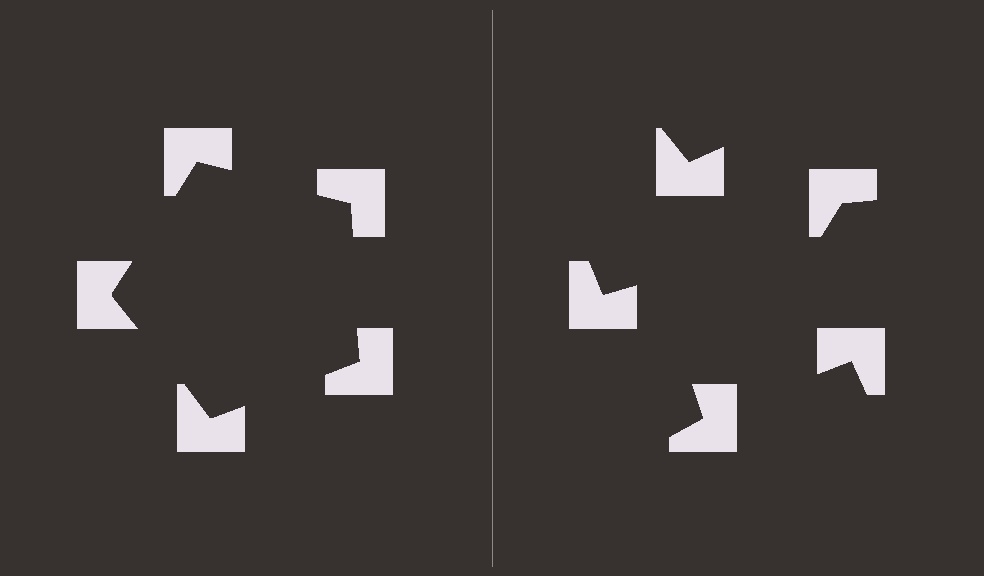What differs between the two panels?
The notched squares are positioned identically on both sides; only the wedge orientations differ. On the left they align to a pentagon; on the right they are misaligned.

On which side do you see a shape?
An illusory pentagon appears on the left side. On the right side the wedge cuts are rotated, so no coherent shape forms.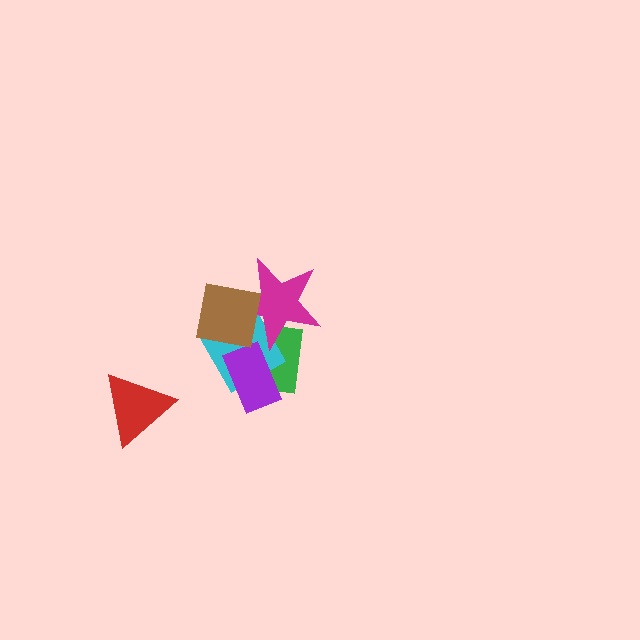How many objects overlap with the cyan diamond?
4 objects overlap with the cyan diamond.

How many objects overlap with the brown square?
2 objects overlap with the brown square.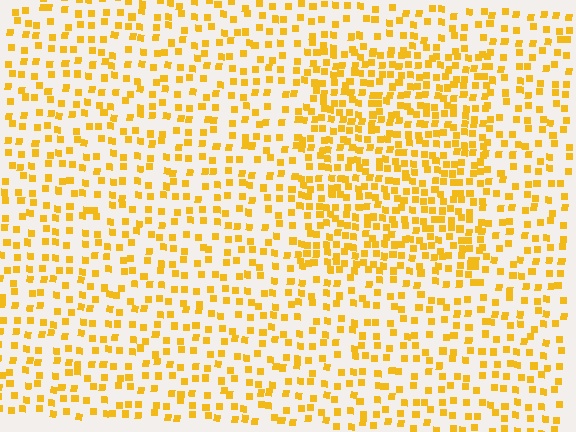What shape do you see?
I see a rectangle.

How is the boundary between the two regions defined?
The boundary is defined by a change in element density (approximately 1.9x ratio). All elements are the same color, size, and shape.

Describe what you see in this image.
The image contains small yellow elements arranged at two different densities. A rectangle-shaped region is visible where the elements are more densely packed than the surrounding area.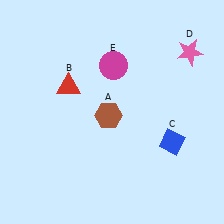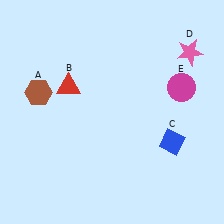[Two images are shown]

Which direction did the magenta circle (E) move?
The magenta circle (E) moved right.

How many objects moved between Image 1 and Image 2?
2 objects moved between the two images.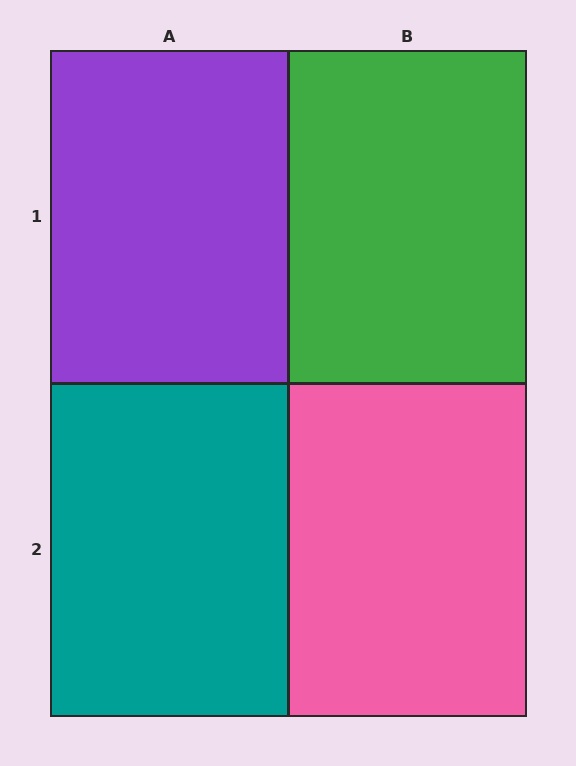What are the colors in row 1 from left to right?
Purple, green.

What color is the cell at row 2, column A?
Teal.